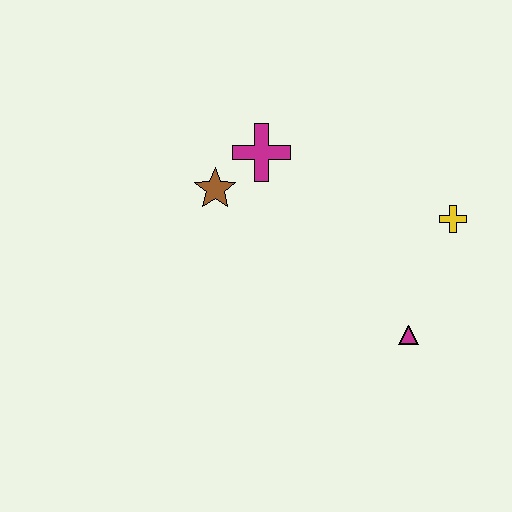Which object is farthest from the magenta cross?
The magenta triangle is farthest from the magenta cross.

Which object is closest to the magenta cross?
The brown star is closest to the magenta cross.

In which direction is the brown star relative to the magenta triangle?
The brown star is to the left of the magenta triangle.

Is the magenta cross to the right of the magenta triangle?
No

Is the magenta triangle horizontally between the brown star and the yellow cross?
Yes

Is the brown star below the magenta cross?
Yes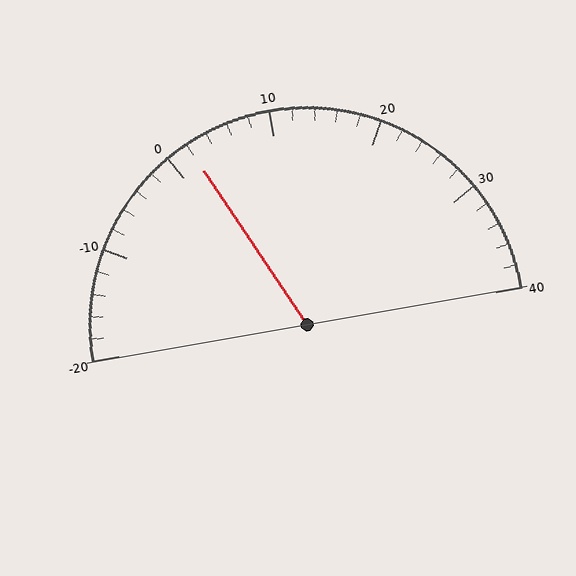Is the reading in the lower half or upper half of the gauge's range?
The reading is in the lower half of the range (-20 to 40).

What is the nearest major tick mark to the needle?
The nearest major tick mark is 0.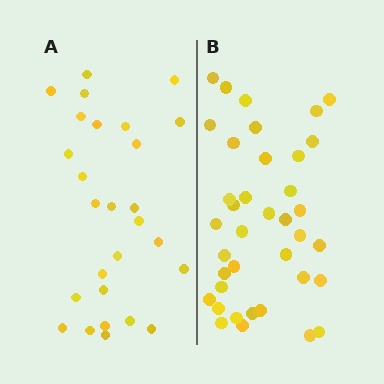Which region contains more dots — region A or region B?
Region B (the right region) has more dots.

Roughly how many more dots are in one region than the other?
Region B has roughly 12 or so more dots than region A.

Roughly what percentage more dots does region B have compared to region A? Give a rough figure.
About 40% more.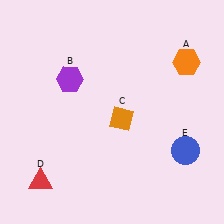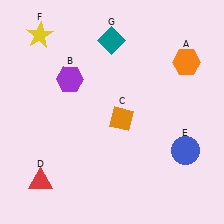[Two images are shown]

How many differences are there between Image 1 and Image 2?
There are 2 differences between the two images.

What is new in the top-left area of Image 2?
A teal diamond (G) was added in the top-left area of Image 2.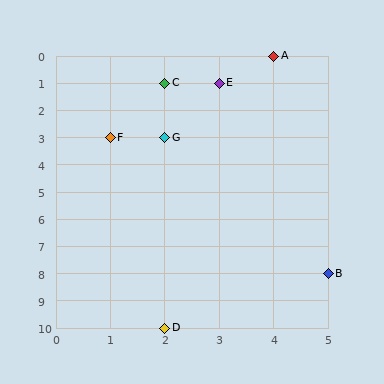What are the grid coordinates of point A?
Point A is at grid coordinates (4, 0).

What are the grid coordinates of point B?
Point B is at grid coordinates (5, 8).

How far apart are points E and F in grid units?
Points E and F are 2 columns and 2 rows apart (about 2.8 grid units diagonally).